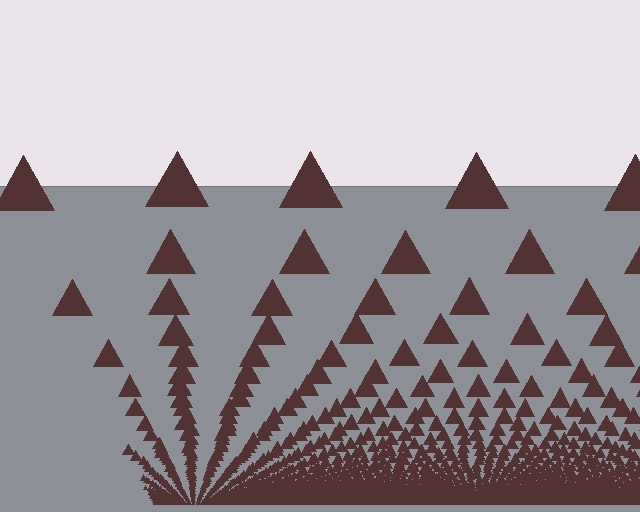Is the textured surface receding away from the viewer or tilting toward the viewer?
The surface appears to tilt toward the viewer. Texture elements get larger and sparser toward the top.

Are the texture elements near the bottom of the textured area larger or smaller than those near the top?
Smaller. The gradient is inverted — elements near the bottom are smaller and denser.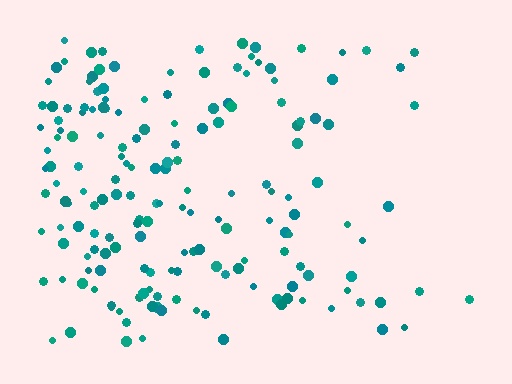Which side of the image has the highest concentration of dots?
The left.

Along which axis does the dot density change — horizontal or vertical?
Horizontal.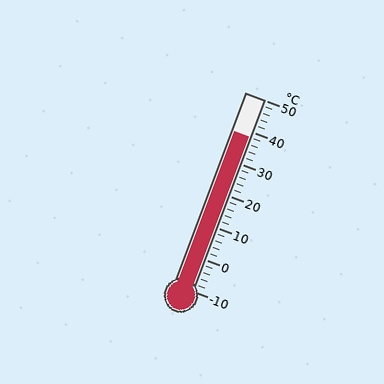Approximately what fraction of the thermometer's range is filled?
The thermometer is filled to approximately 80% of its range.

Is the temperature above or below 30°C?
The temperature is above 30°C.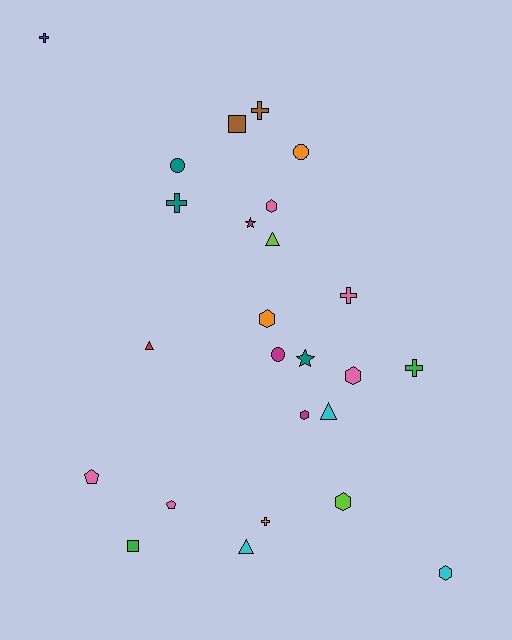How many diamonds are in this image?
There are no diamonds.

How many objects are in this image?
There are 25 objects.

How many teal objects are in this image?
There are 3 teal objects.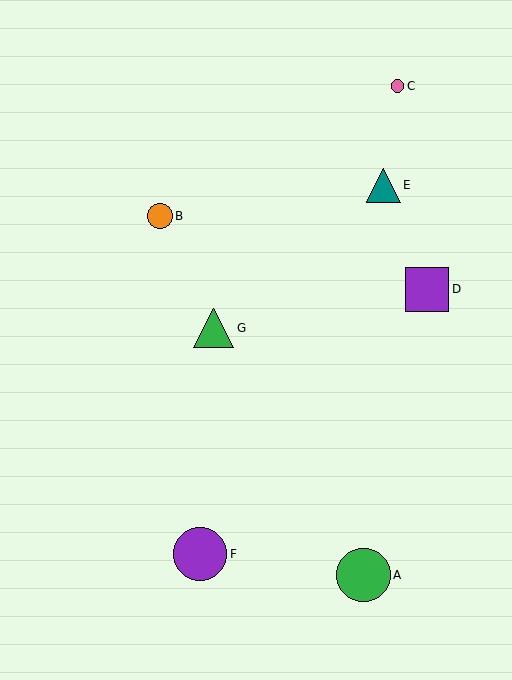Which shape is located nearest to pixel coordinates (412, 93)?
The pink circle (labeled C) at (398, 86) is nearest to that location.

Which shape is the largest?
The green circle (labeled A) is the largest.